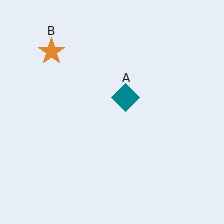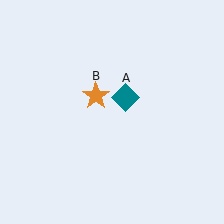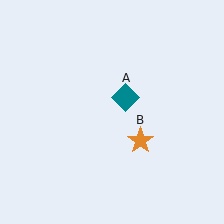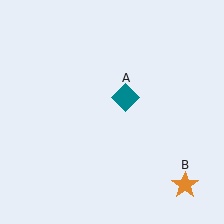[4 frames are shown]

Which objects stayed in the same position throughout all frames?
Teal diamond (object A) remained stationary.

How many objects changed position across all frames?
1 object changed position: orange star (object B).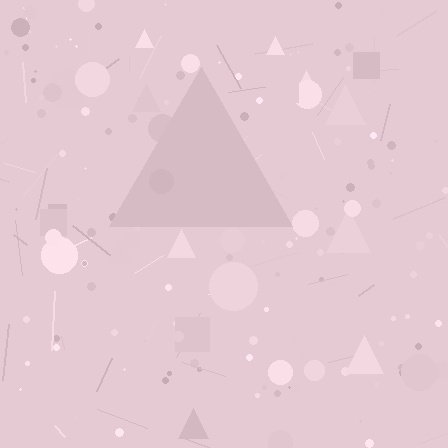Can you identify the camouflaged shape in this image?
The camouflaged shape is a triangle.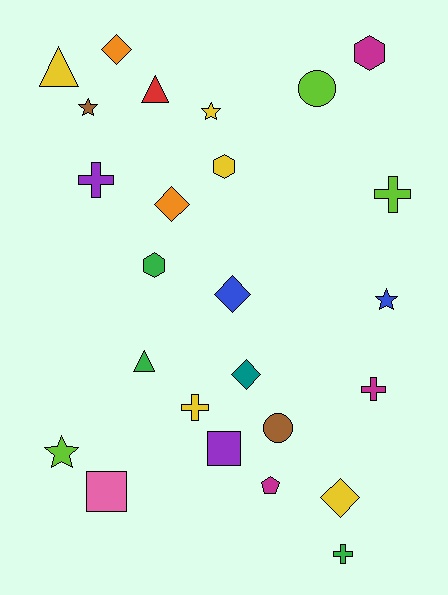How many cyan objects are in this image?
There are no cyan objects.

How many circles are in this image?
There are 2 circles.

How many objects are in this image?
There are 25 objects.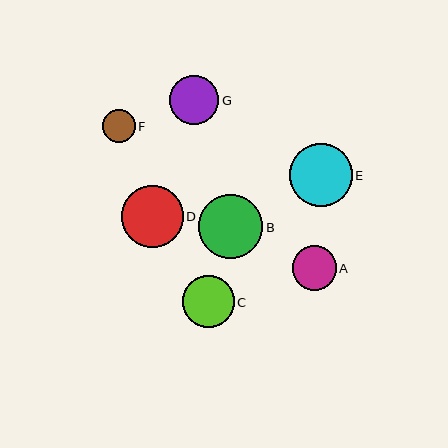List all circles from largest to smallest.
From largest to smallest: B, E, D, C, G, A, F.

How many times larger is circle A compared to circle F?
Circle A is approximately 1.4 times the size of circle F.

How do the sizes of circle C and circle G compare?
Circle C and circle G are approximately the same size.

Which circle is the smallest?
Circle F is the smallest with a size of approximately 33 pixels.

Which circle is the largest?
Circle B is the largest with a size of approximately 65 pixels.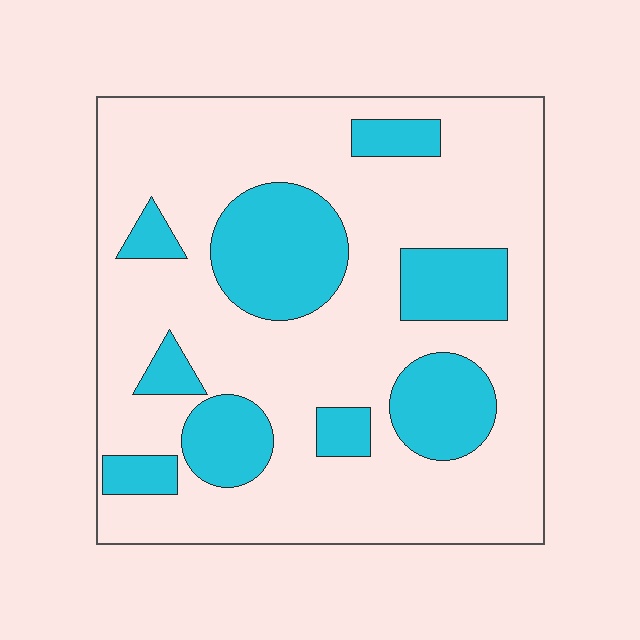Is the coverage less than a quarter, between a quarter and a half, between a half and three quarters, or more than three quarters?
Between a quarter and a half.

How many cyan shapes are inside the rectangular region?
9.